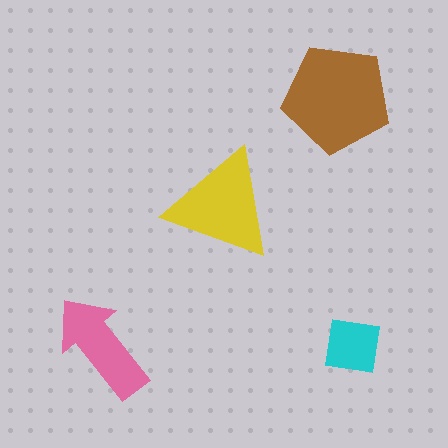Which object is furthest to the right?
The cyan square is rightmost.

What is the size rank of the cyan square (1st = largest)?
4th.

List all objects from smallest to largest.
The cyan square, the pink arrow, the yellow triangle, the brown pentagon.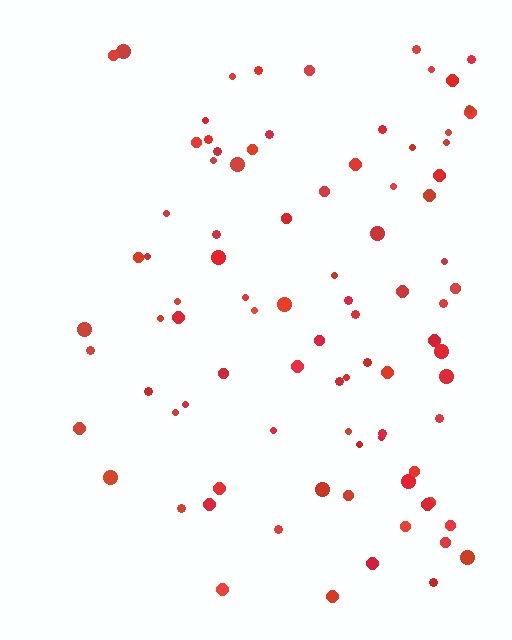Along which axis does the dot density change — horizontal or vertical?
Horizontal.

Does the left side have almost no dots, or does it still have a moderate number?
Still a moderate number, just noticeably fewer than the right.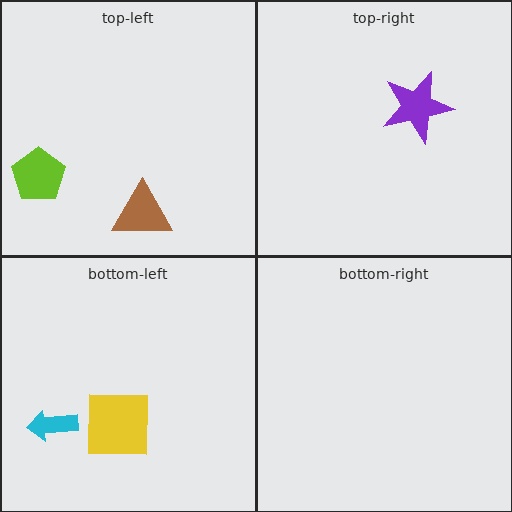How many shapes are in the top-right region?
1.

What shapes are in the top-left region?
The brown triangle, the lime pentagon.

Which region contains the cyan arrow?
The bottom-left region.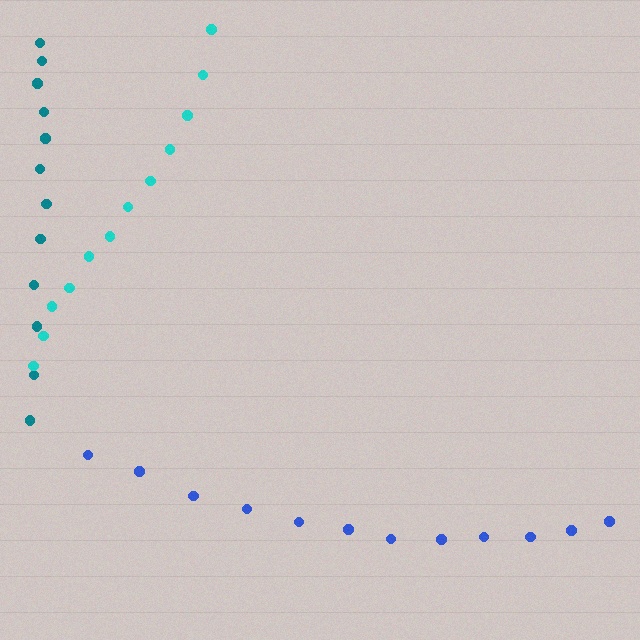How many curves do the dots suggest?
There are 3 distinct paths.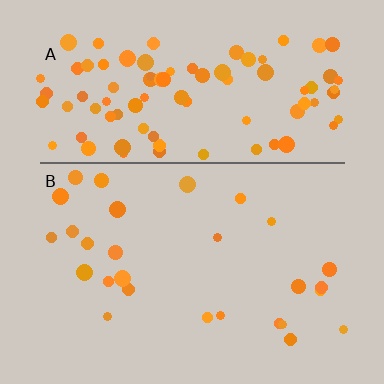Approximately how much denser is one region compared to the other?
Approximately 3.5× — region A over region B.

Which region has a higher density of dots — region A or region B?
A (the top).